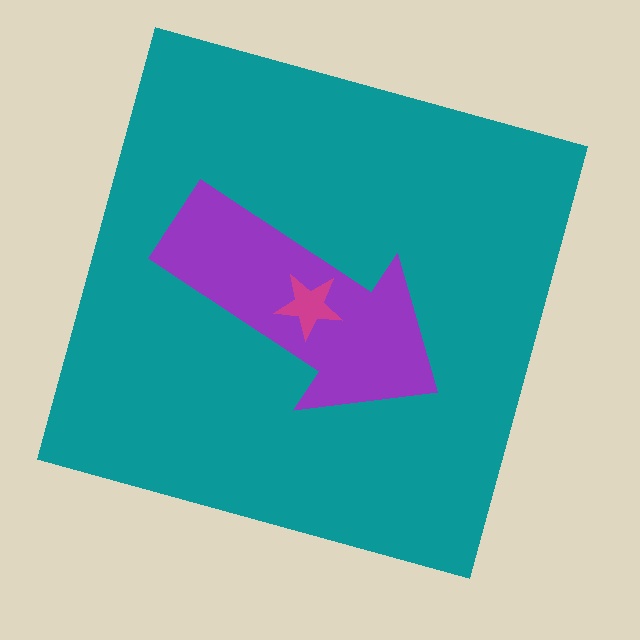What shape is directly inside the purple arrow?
The magenta star.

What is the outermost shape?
The teal square.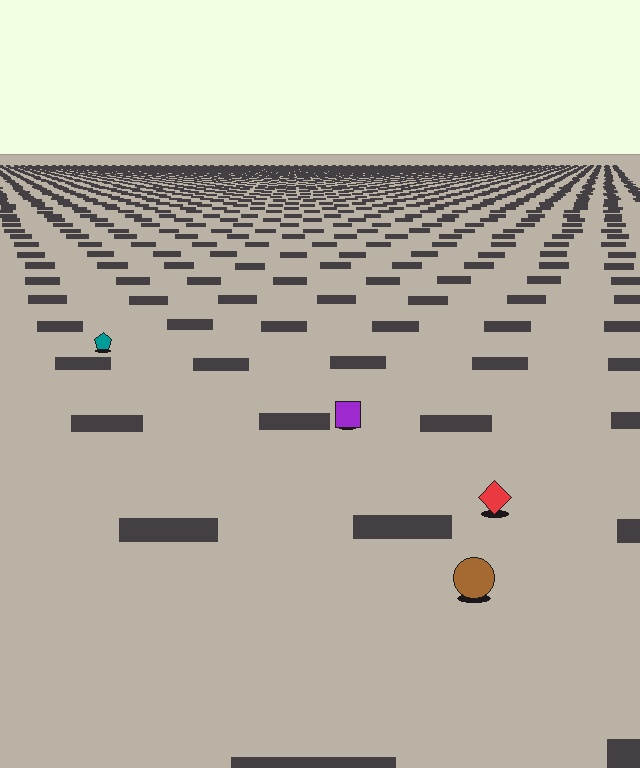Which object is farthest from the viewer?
The teal pentagon is farthest from the viewer. It appears smaller and the ground texture around it is denser.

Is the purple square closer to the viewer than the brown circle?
No. The brown circle is closer — you can tell from the texture gradient: the ground texture is coarser near it.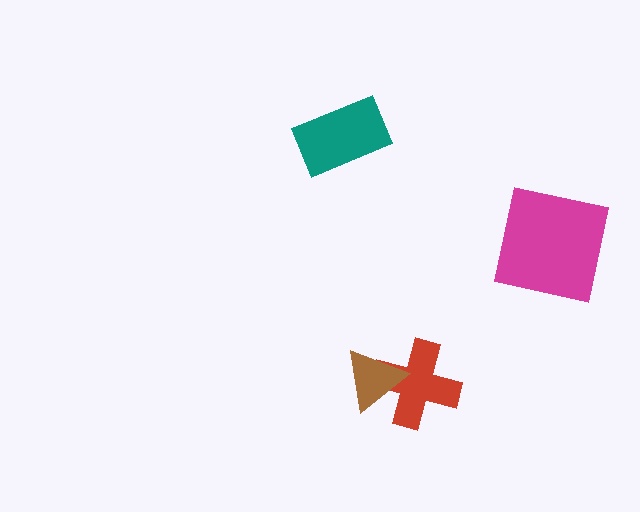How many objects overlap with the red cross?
1 object overlaps with the red cross.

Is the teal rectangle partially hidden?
No, no other shape covers it.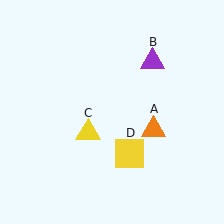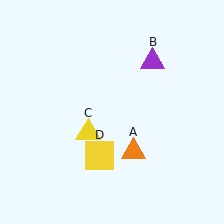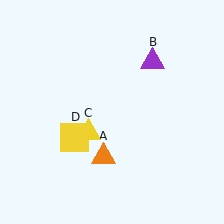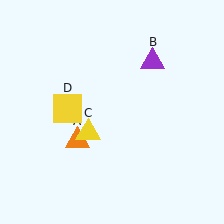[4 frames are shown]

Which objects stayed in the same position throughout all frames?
Purple triangle (object B) and yellow triangle (object C) remained stationary.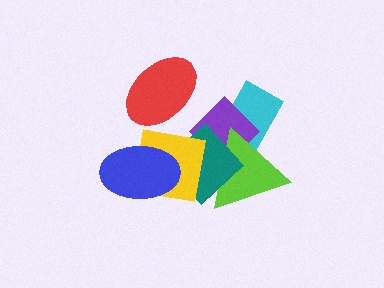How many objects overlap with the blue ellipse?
2 objects overlap with the blue ellipse.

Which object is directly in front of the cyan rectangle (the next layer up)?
The purple diamond is directly in front of the cyan rectangle.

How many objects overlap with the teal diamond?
5 objects overlap with the teal diamond.